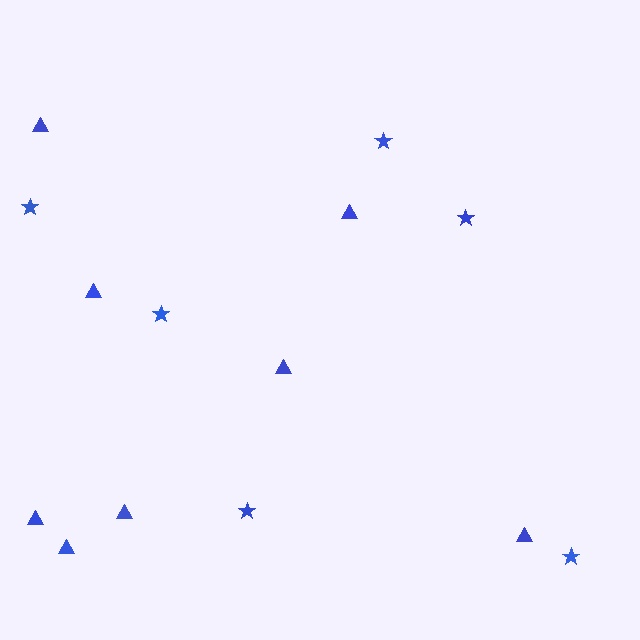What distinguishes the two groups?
There are 2 groups: one group of triangles (8) and one group of stars (6).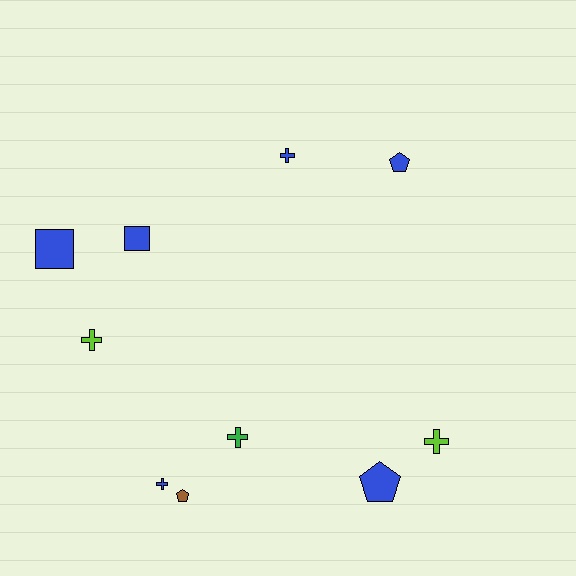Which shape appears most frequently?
Cross, with 5 objects.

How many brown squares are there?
There are no brown squares.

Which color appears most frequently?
Blue, with 6 objects.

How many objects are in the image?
There are 10 objects.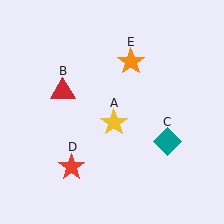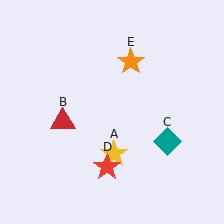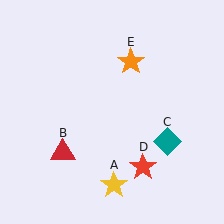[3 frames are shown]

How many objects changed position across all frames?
3 objects changed position: yellow star (object A), red triangle (object B), red star (object D).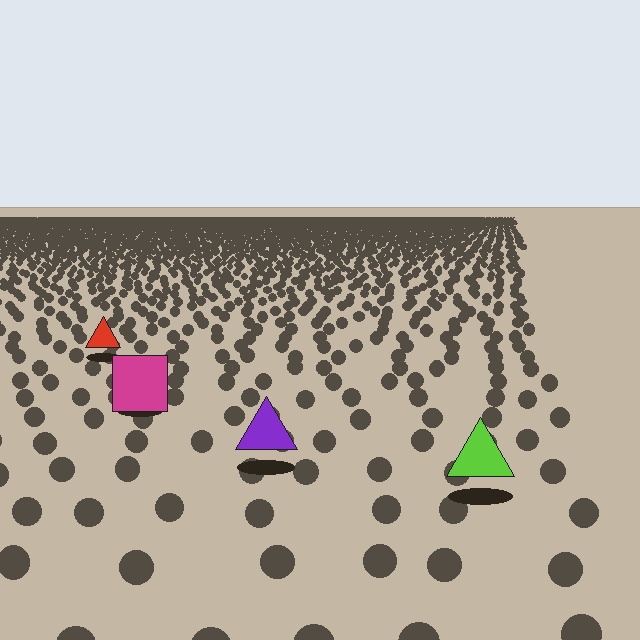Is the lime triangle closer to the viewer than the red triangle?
Yes. The lime triangle is closer — you can tell from the texture gradient: the ground texture is coarser near it.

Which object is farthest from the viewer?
The red triangle is farthest from the viewer. It appears smaller and the ground texture around it is denser.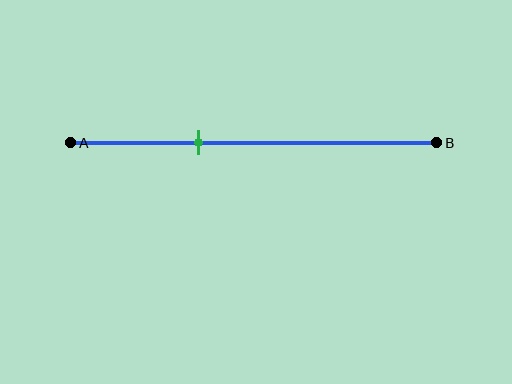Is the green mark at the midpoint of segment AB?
No, the mark is at about 35% from A, not at the 50% midpoint.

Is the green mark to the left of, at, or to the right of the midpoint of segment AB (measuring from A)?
The green mark is to the left of the midpoint of segment AB.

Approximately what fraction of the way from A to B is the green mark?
The green mark is approximately 35% of the way from A to B.